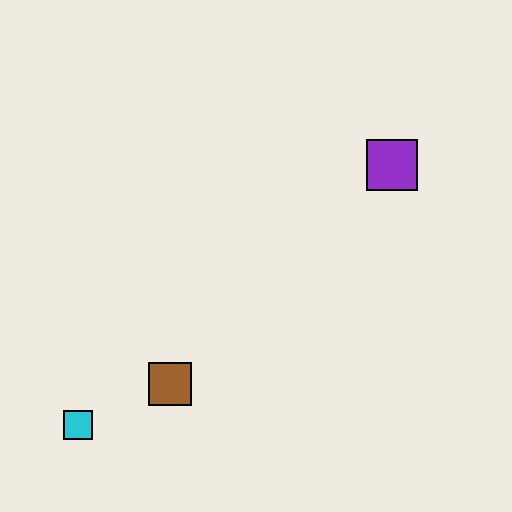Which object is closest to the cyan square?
The brown square is closest to the cyan square.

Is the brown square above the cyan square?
Yes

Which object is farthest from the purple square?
The cyan square is farthest from the purple square.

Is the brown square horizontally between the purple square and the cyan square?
Yes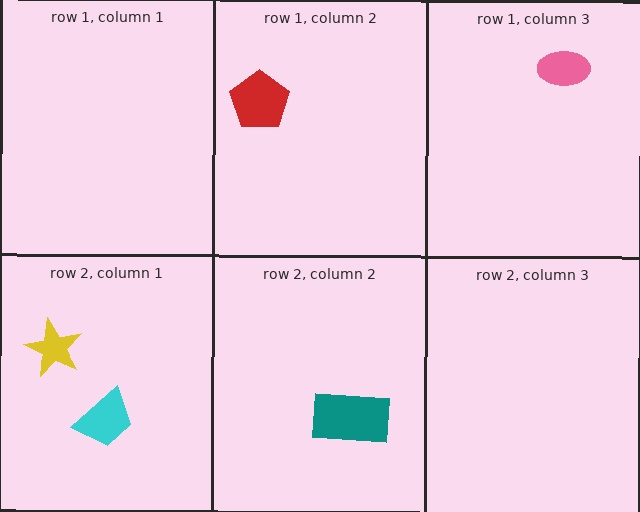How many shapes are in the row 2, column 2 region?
1.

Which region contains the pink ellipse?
The row 1, column 3 region.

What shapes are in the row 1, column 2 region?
The red pentagon.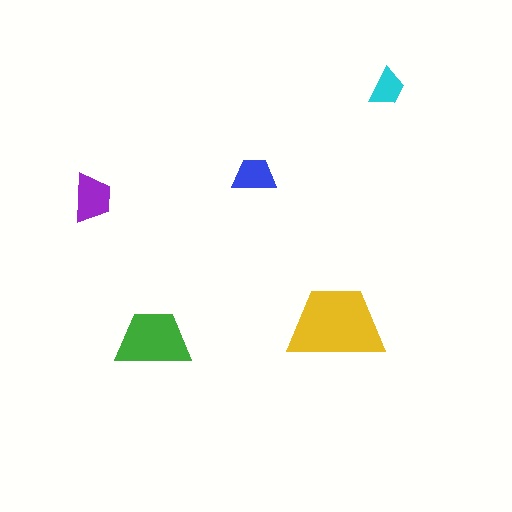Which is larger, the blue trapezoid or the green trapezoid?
The green one.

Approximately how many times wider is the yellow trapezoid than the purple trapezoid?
About 2 times wider.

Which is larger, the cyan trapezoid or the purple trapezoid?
The purple one.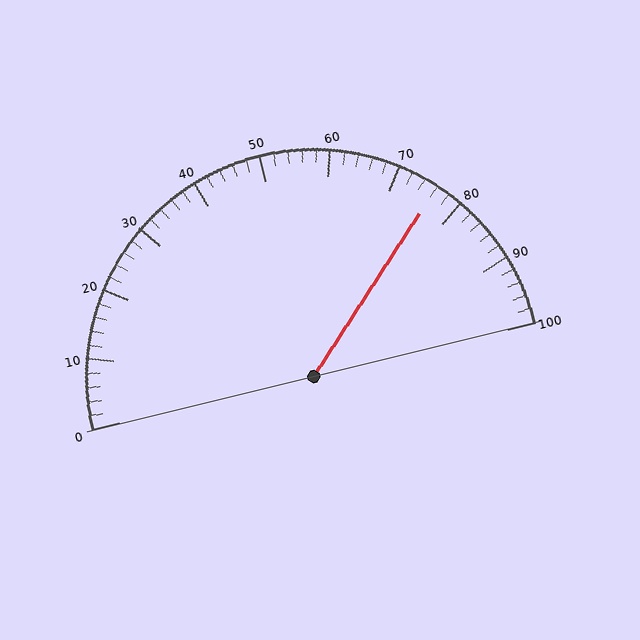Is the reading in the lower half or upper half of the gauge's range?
The reading is in the upper half of the range (0 to 100).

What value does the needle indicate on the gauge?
The needle indicates approximately 76.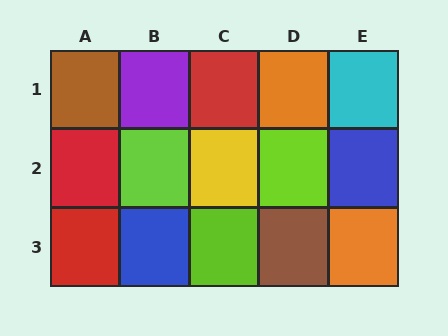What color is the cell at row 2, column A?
Red.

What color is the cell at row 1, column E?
Cyan.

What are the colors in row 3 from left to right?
Red, blue, lime, brown, orange.